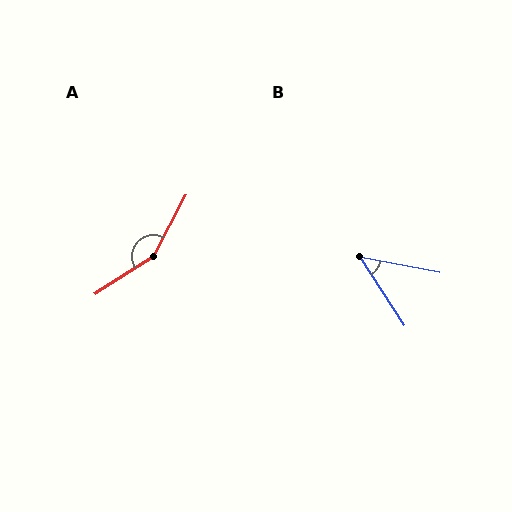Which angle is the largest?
A, at approximately 150 degrees.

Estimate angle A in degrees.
Approximately 150 degrees.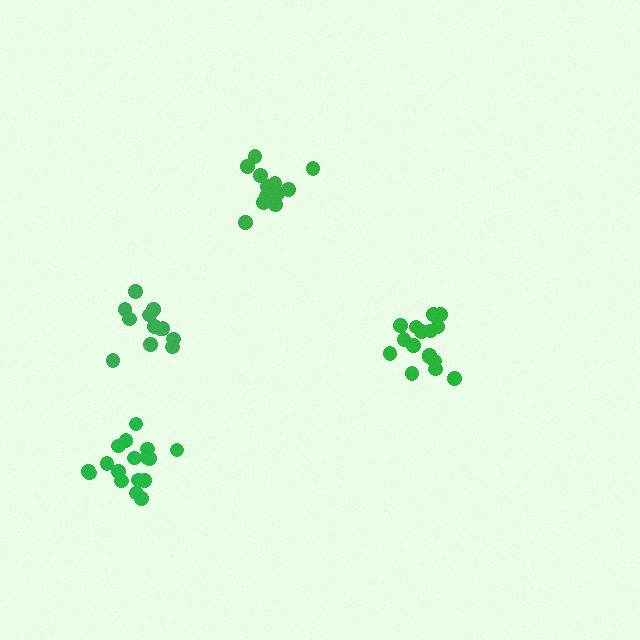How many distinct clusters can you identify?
There are 4 distinct clusters.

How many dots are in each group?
Group 1: 16 dots, Group 2: 13 dots, Group 3: 12 dots, Group 4: 17 dots (58 total).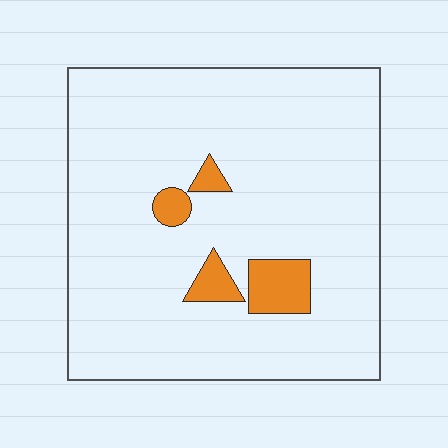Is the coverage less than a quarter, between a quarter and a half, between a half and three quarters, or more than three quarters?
Less than a quarter.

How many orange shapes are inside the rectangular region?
4.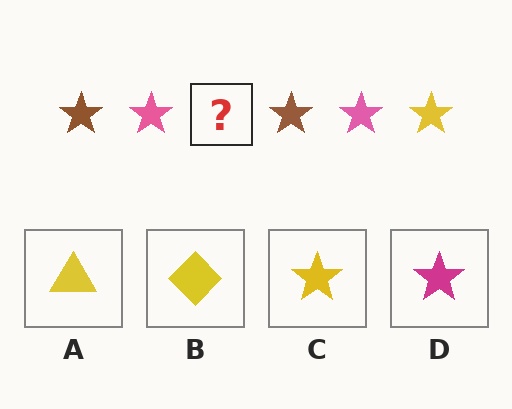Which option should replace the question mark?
Option C.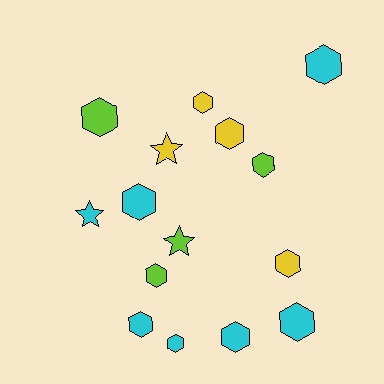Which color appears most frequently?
Cyan, with 7 objects.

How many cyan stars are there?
There is 1 cyan star.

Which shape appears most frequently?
Hexagon, with 12 objects.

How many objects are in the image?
There are 15 objects.